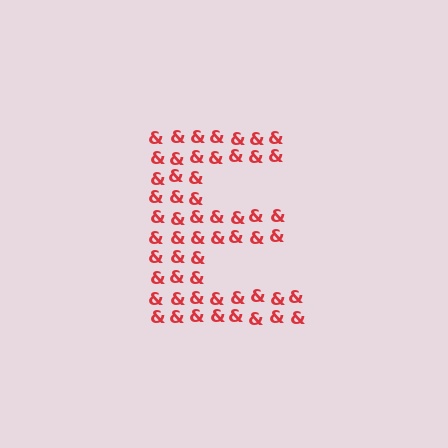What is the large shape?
The large shape is the letter E.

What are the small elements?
The small elements are ampersands.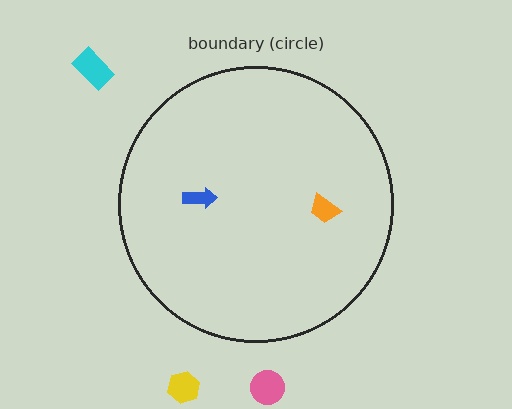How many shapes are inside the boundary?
2 inside, 3 outside.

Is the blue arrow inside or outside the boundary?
Inside.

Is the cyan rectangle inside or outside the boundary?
Outside.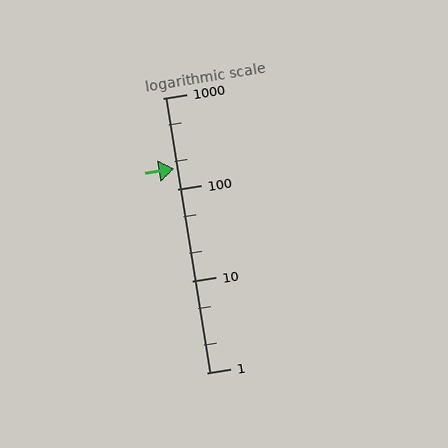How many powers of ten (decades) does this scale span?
The scale spans 3 decades, from 1 to 1000.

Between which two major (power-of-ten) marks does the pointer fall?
The pointer is between 100 and 1000.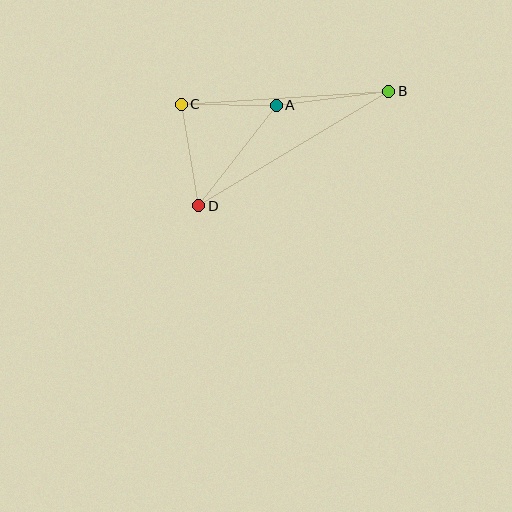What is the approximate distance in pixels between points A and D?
The distance between A and D is approximately 127 pixels.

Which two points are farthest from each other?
Points B and D are farthest from each other.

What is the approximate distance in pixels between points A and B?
The distance between A and B is approximately 113 pixels.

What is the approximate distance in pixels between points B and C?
The distance between B and C is approximately 208 pixels.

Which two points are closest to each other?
Points A and C are closest to each other.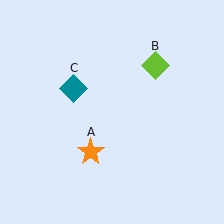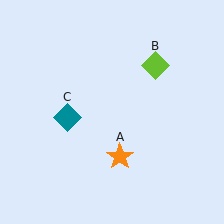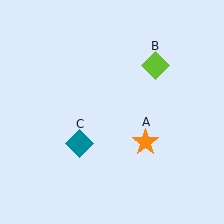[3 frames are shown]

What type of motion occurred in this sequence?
The orange star (object A), teal diamond (object C) rotated counterclockwise around the center of the scene.